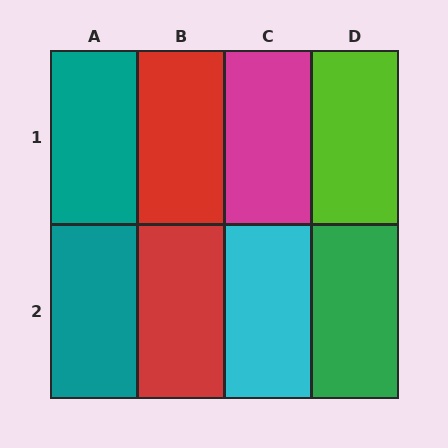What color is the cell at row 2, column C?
Cyan.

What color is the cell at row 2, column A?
Teal.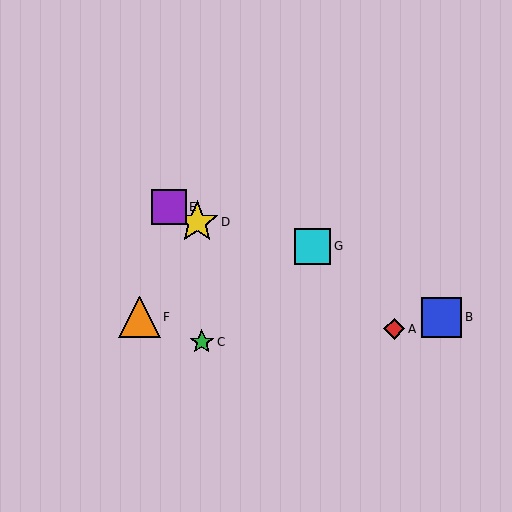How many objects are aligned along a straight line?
3 objects (A, D, E) are aligned along a straight line.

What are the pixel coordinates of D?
Object D is at (197, 222).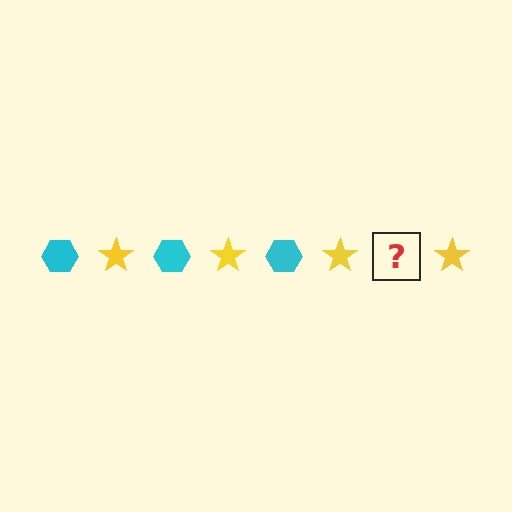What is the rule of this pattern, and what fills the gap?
The rule is that the pattern alternates between cyan hexagon and yellow star. The gap should be filled with a cyan hexagon.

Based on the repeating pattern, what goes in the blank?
The blank should be a cyan hexagon.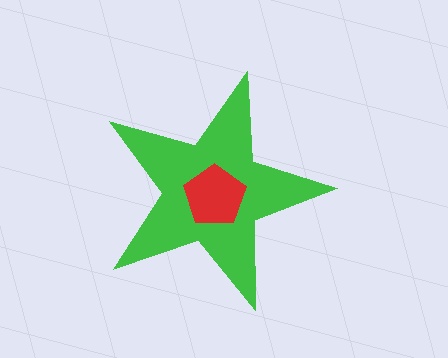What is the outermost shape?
The green star.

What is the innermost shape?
The red pentagon.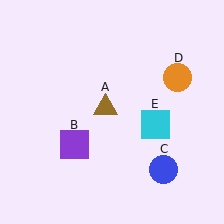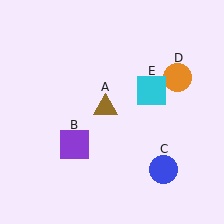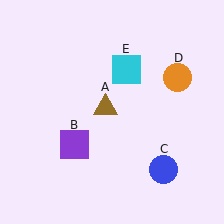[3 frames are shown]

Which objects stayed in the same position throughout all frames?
Brown triangle (object A) and purple square (object B) and blue circle (object C) and orange circle (object D) remained stationary.